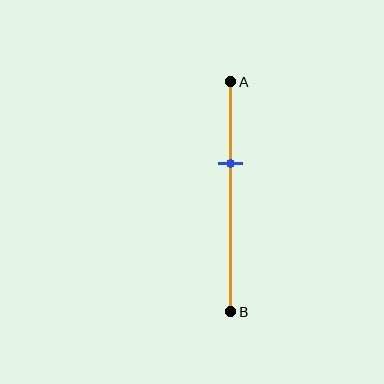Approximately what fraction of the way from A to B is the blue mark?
The blue mark is approximately 35% of the way from A to B.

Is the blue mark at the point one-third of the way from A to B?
Yes, the mark is approximately at the one-third point.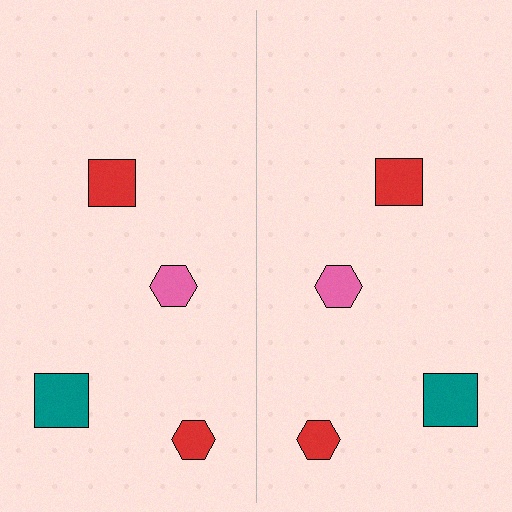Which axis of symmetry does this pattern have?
The pattern has a vertical axis of symmetry running through the center of the image.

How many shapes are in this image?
There are 8 shapes in this image.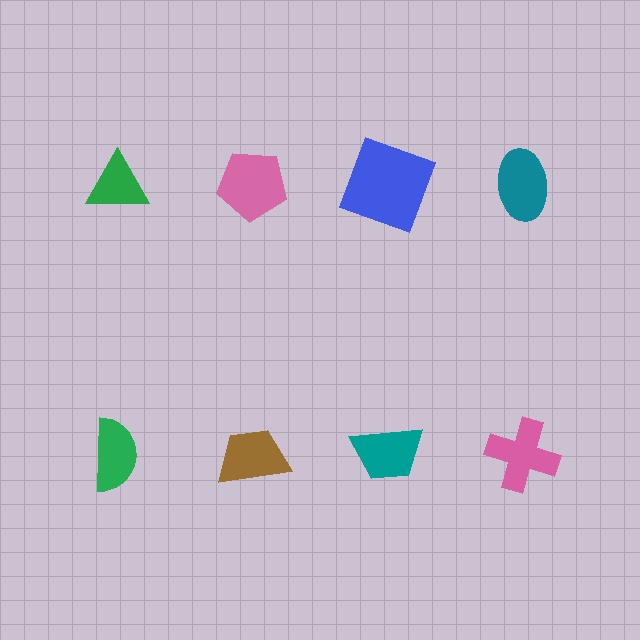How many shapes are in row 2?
4 shapes.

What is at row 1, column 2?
A pink pentagon.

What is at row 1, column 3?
A blue square.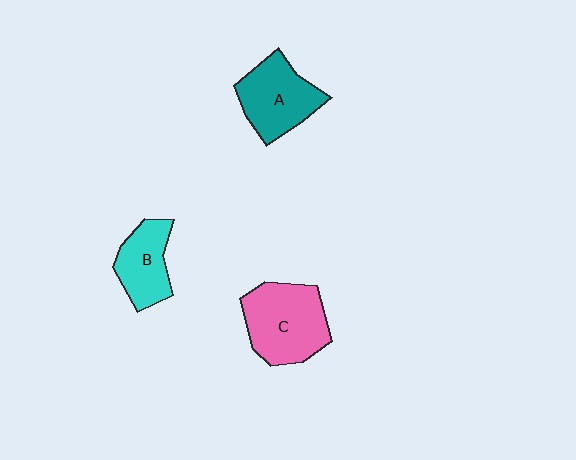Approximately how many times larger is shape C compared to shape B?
Approximately 1.5 times.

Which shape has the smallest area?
Shape B (cyan).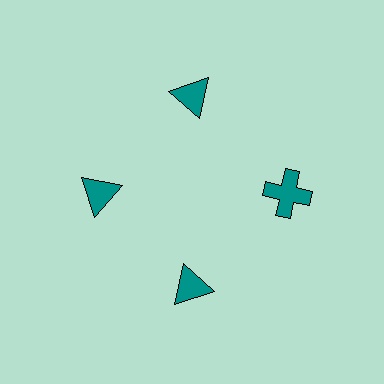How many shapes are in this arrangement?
There are 4 shapes arranged in a ring pattern.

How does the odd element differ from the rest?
It has a different shape: cross instead of triangle.